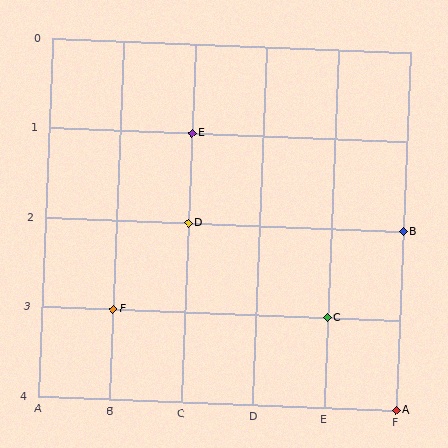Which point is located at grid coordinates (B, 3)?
Point F is at (B, 3).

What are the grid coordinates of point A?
Point A is at grid coordinates (F, 4).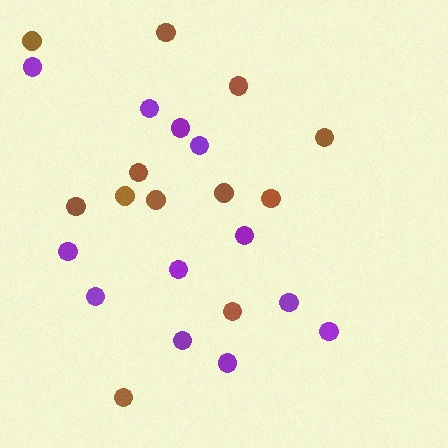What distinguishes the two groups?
There are 2 groups: one group of brown circles (12) and one group of purple circles (12).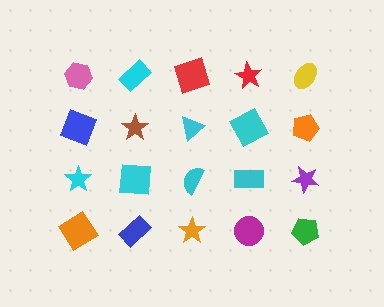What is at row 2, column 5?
An orange pentagon.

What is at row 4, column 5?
A green pentagon.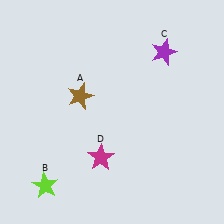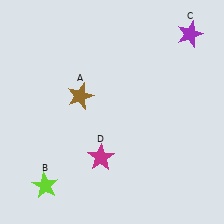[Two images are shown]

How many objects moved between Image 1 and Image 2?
1 object moved between the two images.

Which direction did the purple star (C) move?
The purple star (C) moved right.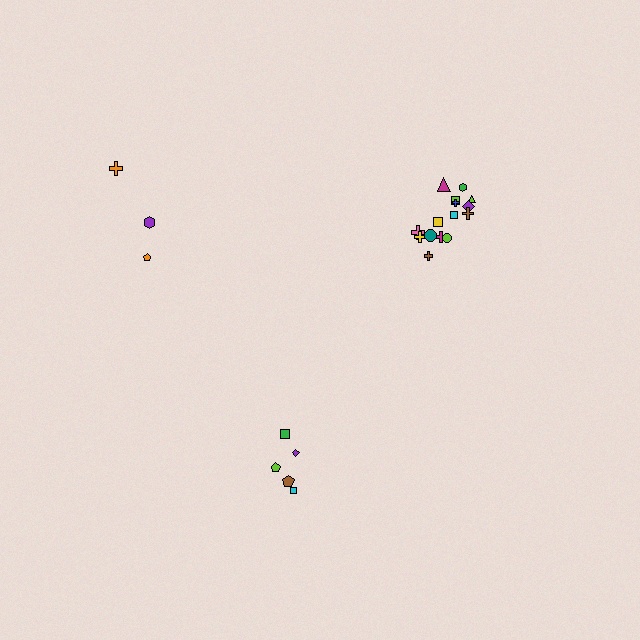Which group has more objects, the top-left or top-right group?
The top-right group.